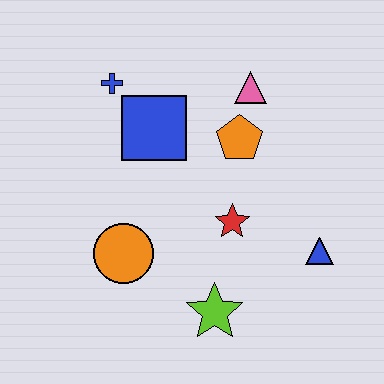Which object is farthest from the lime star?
The blue cross is farthest from the lime star.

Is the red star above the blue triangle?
Yes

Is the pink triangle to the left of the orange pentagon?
No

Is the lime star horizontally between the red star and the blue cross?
Yes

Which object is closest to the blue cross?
The blue square is closest to the blue cross.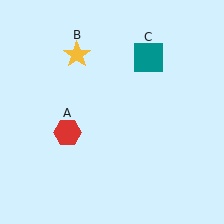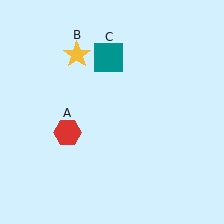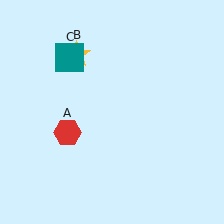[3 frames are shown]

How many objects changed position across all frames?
1 object changed position: teal square (object C).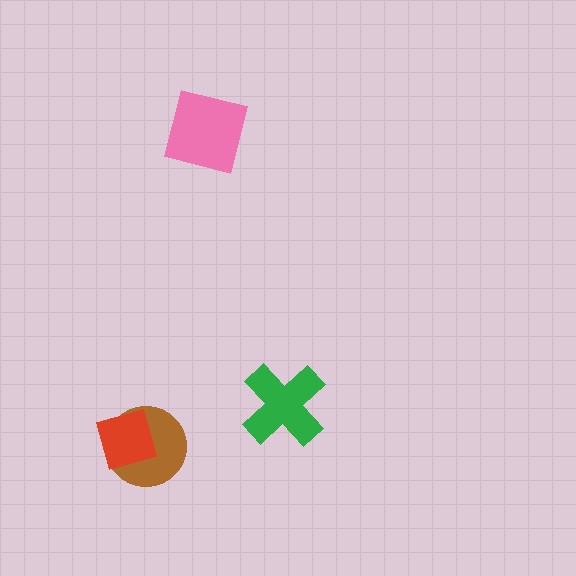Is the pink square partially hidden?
No, no other shape covers it.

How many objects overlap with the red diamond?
1 object overlaps with the red diamond.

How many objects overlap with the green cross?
0 objects overlap with the green cross.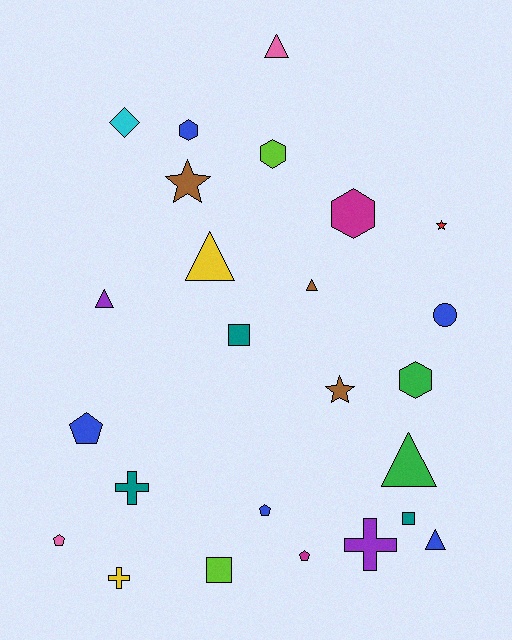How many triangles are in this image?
There are 6 triangles.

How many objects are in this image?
There are 25 objects.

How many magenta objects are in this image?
There are 2 magenta objects.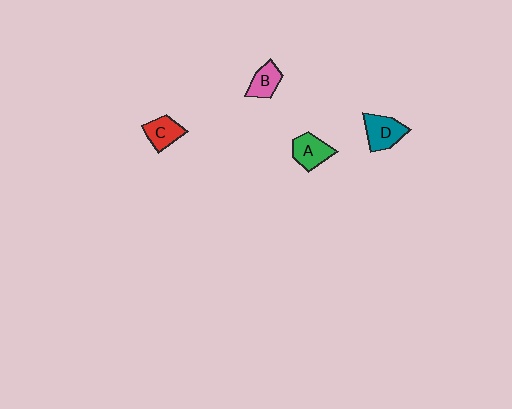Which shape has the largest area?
Shape D (teal).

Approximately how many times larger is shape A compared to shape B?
Approximately 1.2 times.